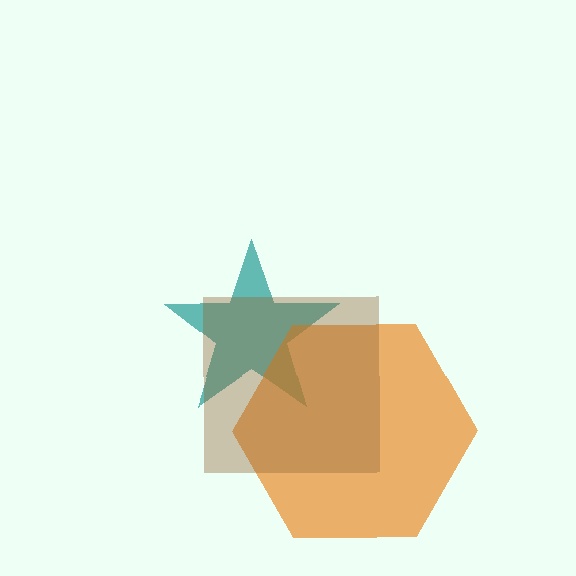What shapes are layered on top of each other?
The layered shapes are: a teal star, an orange hexagon, a brown square.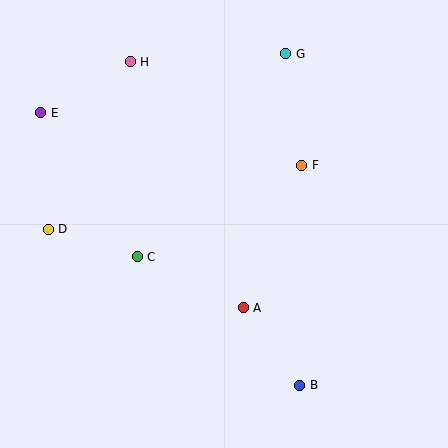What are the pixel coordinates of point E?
Point E is at (41, 113).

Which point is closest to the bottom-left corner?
Point D is closest to the bottom-left corner.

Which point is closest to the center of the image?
Point A at (243, 308) is closest to the center.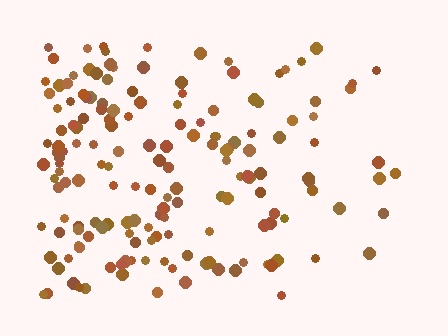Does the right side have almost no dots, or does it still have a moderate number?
Still a moderate number, just noticeably fewer than the left.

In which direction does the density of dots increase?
From right to left, with the left side densest.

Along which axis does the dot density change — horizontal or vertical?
Horizontal.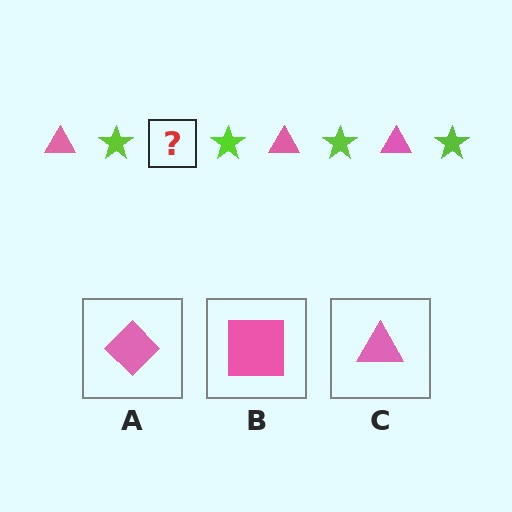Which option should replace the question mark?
Option C.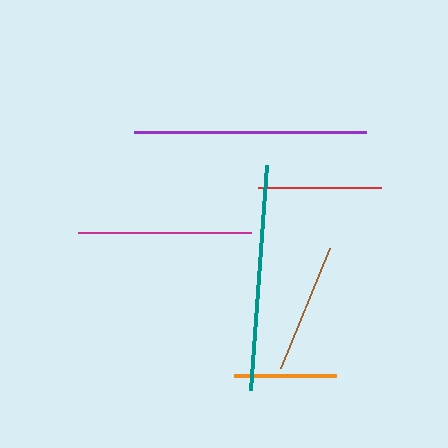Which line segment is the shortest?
The orange line is the shortest at approximately 102 pixels.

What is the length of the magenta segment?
The magenta segment is approximately 173 pixels long.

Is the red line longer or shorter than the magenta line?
The magenta line is longer than the red line.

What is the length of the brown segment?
The brown segment is approximately 130 pixels long.